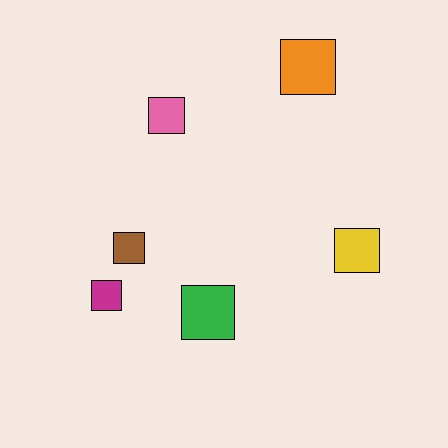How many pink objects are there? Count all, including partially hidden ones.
There is 1 pink object.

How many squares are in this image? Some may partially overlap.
There are 6 squares.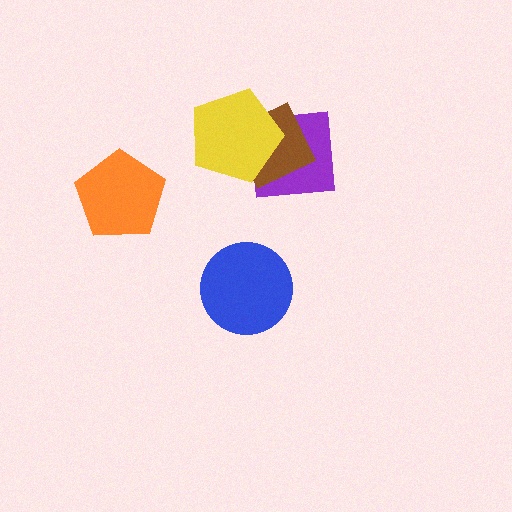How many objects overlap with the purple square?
2 objects overlap with the purple square.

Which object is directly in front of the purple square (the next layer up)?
The brown square is directly in front of the purple square.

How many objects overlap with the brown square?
2 objects overlap with the brown square.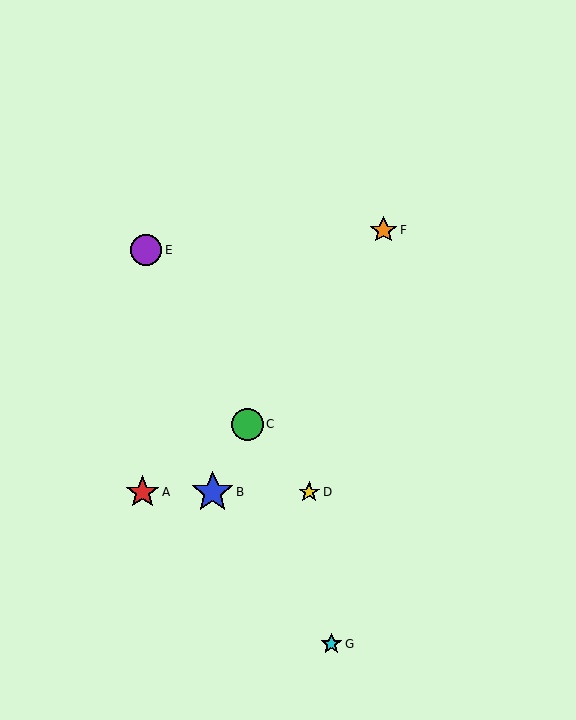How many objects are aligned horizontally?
3 objects (A, B, D) are aligned horizontally.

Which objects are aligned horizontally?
Objects A, B, D are aligned horizontally.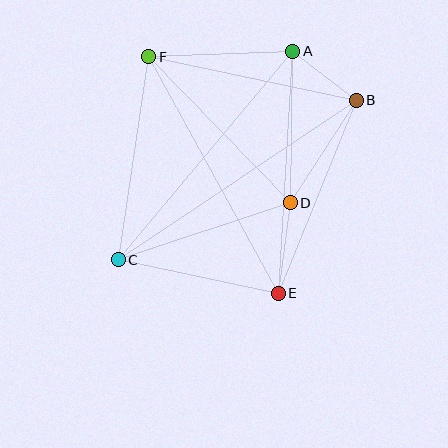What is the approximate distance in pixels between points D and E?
The distance between D and E is approximately 92 pixels.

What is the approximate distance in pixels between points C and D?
The distance between C and D is approximately 181 pixels.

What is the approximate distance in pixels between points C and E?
The distance between C and E is approximately 163 pixels.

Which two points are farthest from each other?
Points B and C are farthest from each other.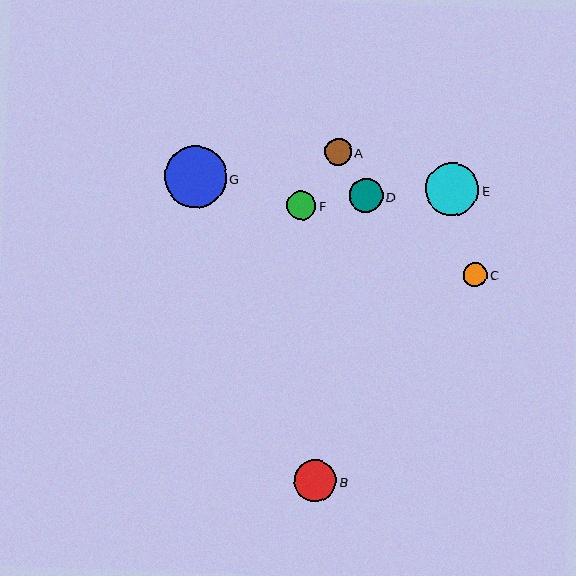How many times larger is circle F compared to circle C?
Circle F is approximately 1.2 times the size of circle C.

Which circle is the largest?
Circle G is the largest with a size of approximately 61 pixels.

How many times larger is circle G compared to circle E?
Circle G is approximately 1.2 times the size of circle E.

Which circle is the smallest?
Circle C is the smallest with a size of approximately 24 pixels.